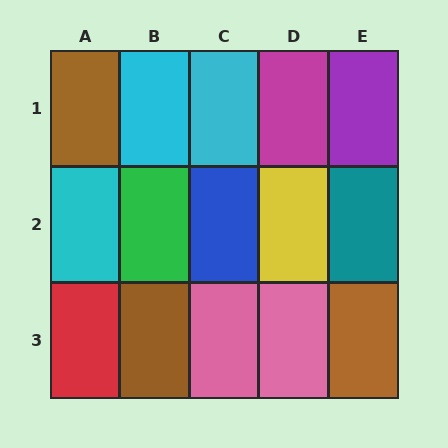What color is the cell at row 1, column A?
Brown.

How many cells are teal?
1 cell is teal.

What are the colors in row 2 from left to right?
Cyan, green, blue, yellow, teal.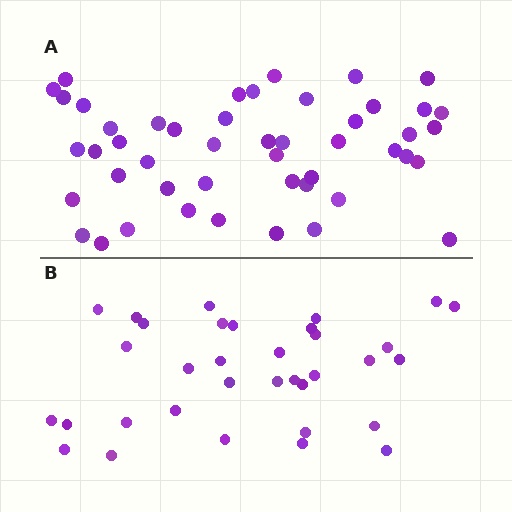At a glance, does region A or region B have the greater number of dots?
Region A (the top region) has more dots.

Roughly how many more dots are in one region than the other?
Region A has approximately 15 more dots than region B.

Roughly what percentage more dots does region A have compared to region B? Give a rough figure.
About 40% more.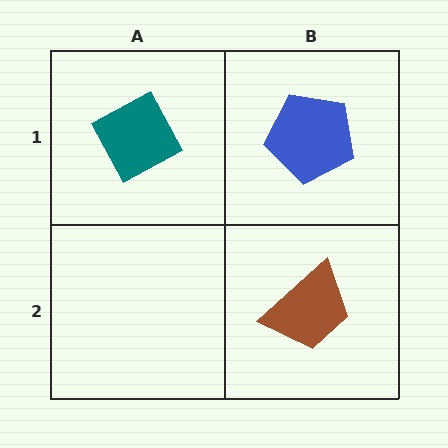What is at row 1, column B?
A blue pentagon.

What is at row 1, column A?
A teal diamond.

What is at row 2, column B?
A brown trapezoid.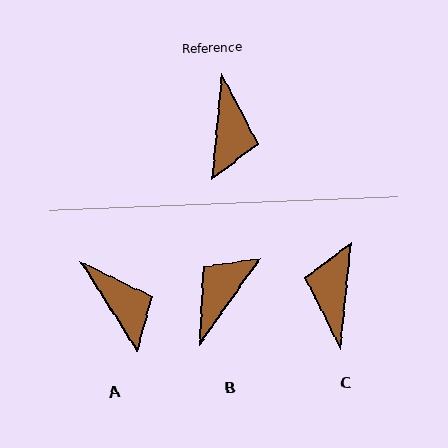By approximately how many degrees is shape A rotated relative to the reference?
Approximately 38 degrees counter-clockwise.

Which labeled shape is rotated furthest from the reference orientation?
C, about 180 degrees away.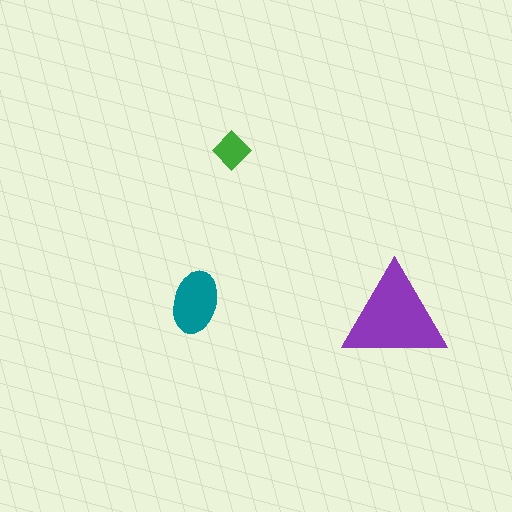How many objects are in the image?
There are 3 objects in the image.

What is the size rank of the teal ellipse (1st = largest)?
2nd.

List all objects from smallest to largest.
The green diamond, the teal ellipse, the purple triangle.